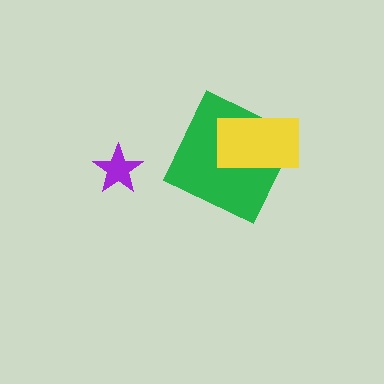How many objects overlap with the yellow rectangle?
1 object overlaps with the yellow rectangle.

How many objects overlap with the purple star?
0 objects overlap with the purple star.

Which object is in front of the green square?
The yellow rectangle is in front of the green square.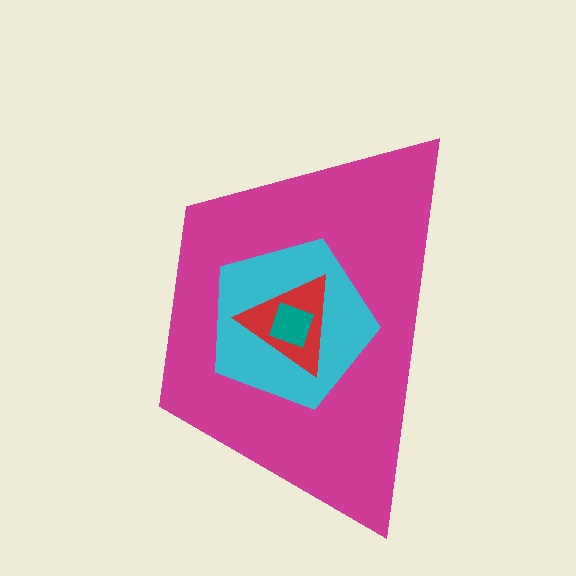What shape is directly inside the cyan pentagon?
The red triangle.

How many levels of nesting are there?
4.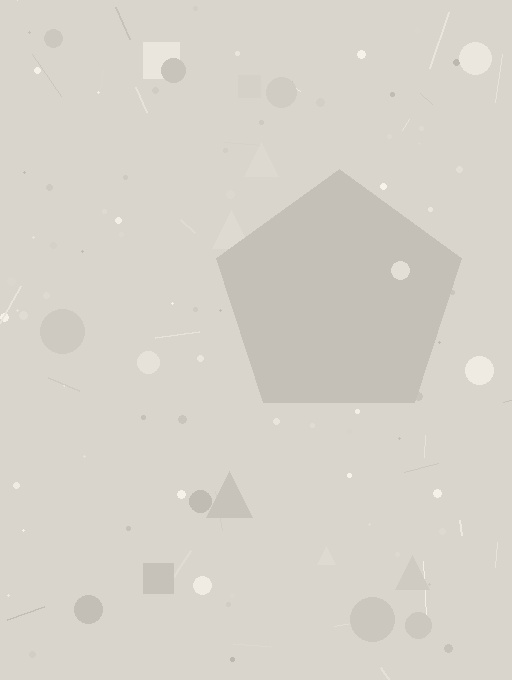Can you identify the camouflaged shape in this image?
The camouflaged shape is a pentagon.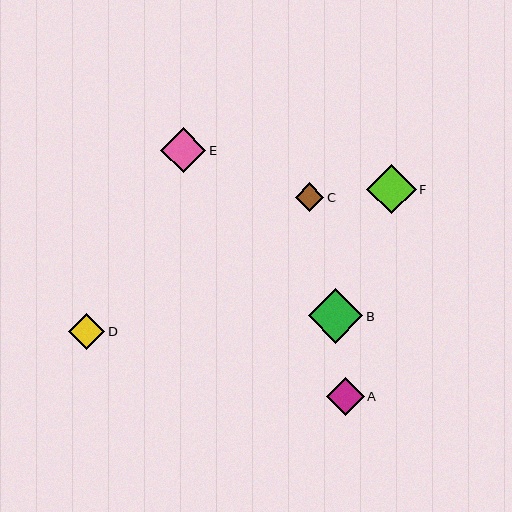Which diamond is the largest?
Diamond B is the largest with a size of approximately 54 pixels.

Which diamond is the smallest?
Diamond C is the smallest with a size of approximately 28 pixels.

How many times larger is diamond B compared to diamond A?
Diamond B is approximately 1.4 times the size of diamond A.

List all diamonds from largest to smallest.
From largest to smallest: B, F, E, A, D, C.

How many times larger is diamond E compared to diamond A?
Diamond E is approximately 1.2 times the size of diamond A.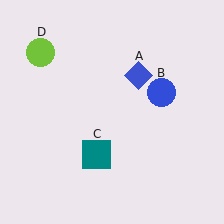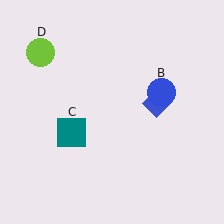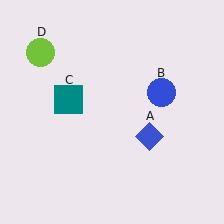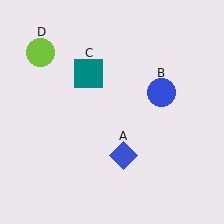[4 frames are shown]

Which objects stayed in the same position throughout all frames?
Blue circle (object B) and lime circle (object D) remained stationary.